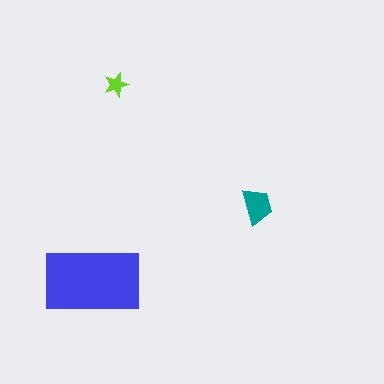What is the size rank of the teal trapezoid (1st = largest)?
2nd.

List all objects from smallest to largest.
The lime star, the teal trapezoid, the blue rectangle.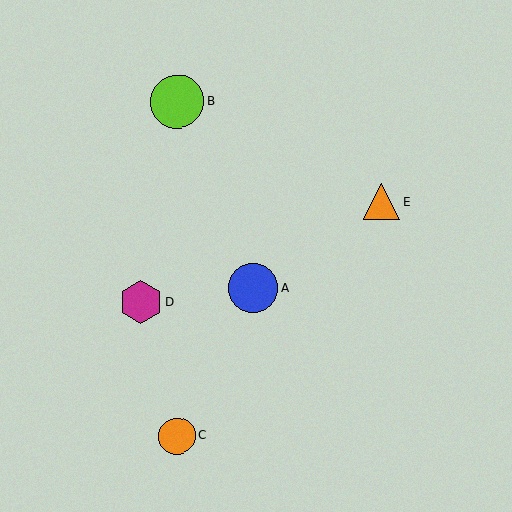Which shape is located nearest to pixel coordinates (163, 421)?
The orange circle (labeled C) at (177, 436) is nearest to that location.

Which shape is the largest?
The lime circle (labeled B) is the largest.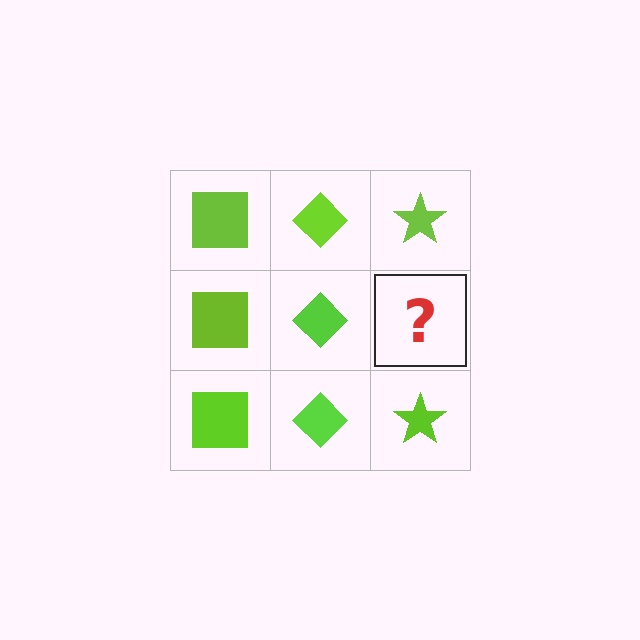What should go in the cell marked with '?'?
The missing cell should contain a lime star.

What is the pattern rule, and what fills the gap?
The rule is that each column has a consistent shape. The gap should be filled with a lime star.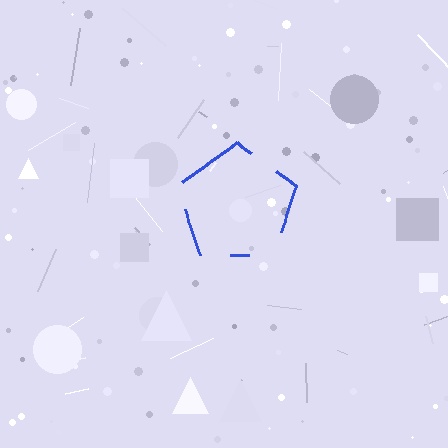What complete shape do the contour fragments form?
The contour fragments form a pentagon.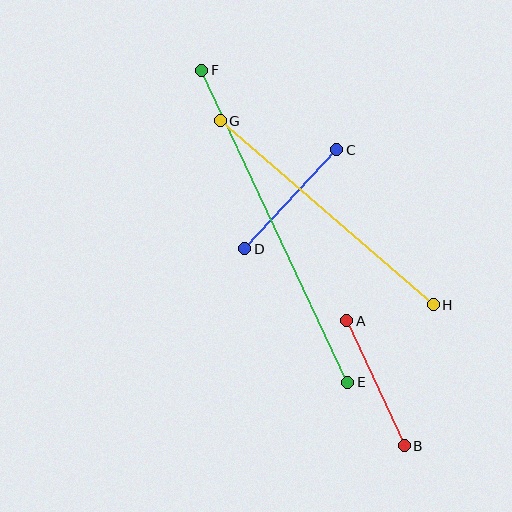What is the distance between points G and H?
The distance is approximately 282 pixels.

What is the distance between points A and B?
The distance is approximately 138 pixels.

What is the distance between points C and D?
The distance is approximately 135 pixels.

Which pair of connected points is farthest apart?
Points E and F are farthest apart.